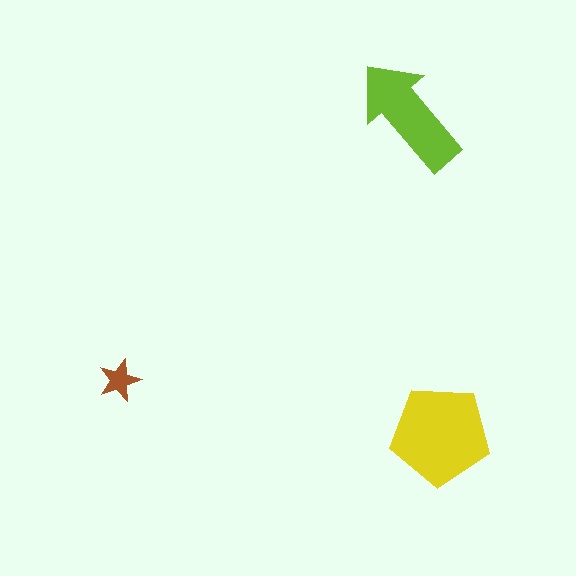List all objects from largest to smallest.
The yellow pentagon, the lime arrow, the brown star.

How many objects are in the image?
There are 3 objects in the image.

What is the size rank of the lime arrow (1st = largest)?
2nd.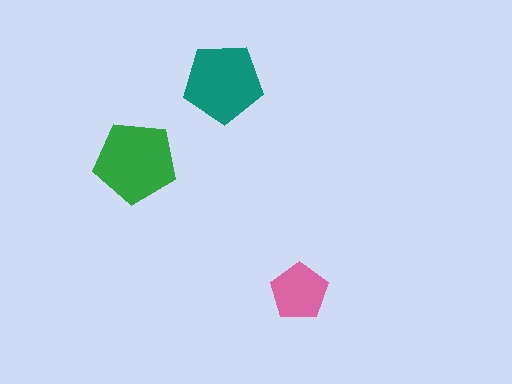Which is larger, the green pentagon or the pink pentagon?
The green one.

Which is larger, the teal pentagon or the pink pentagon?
The teal one.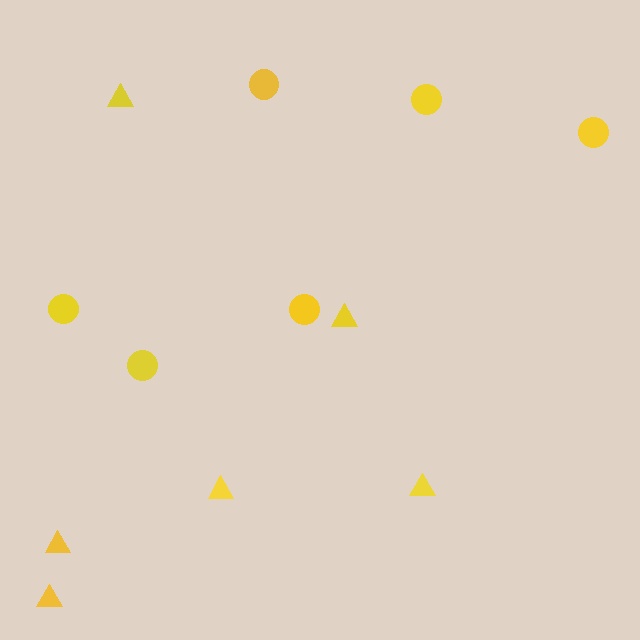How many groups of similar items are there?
There are 2 groups: one group of triangles (6) and one group of circles (6).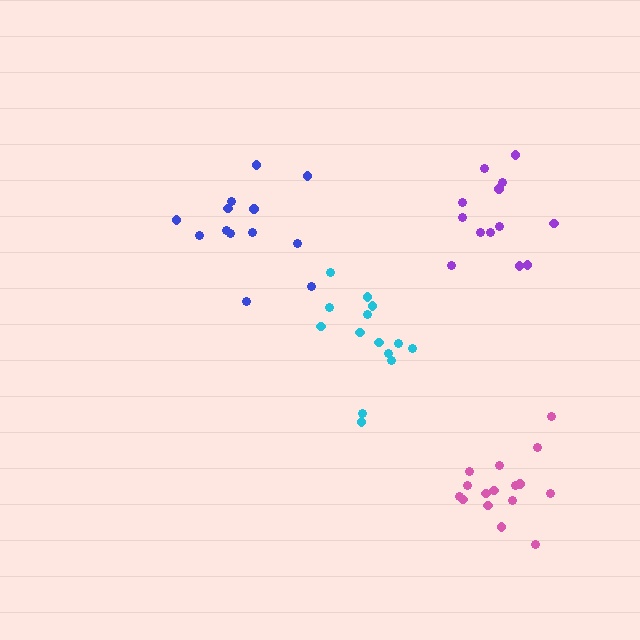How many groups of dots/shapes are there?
There are 4 groups.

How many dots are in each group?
Group 1: 17 dots, Group 2: 13 dots, Group 3: 13 dots, Group 4: 14 dots (57 total).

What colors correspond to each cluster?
The clusters are colored: pink, purple, blue, cyan.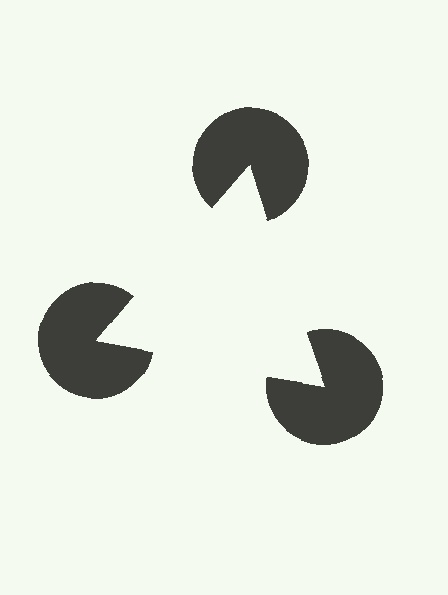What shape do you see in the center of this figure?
An illusory triangle — its edges are inferred from the aligned wedge cuts in the pac-man discs, not physically drawn.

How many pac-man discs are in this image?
There are 3 — one at each vertex of the illusory triangle.